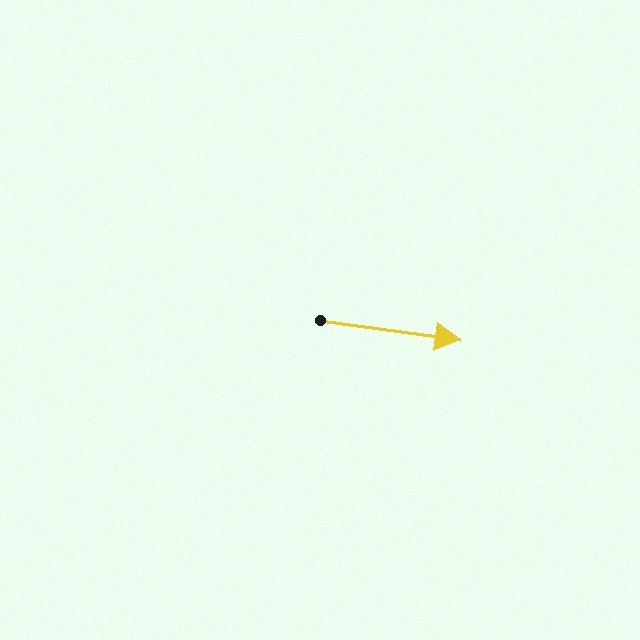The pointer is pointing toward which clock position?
Roughly 3 o'clock.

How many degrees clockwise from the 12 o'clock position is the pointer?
Approximately 98 degrees.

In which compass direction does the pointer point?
East.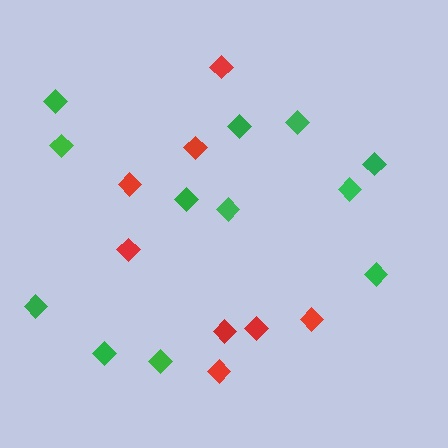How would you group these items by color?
There are 2 groups: one group of green diamonds (12) and one group of red diamonds (8).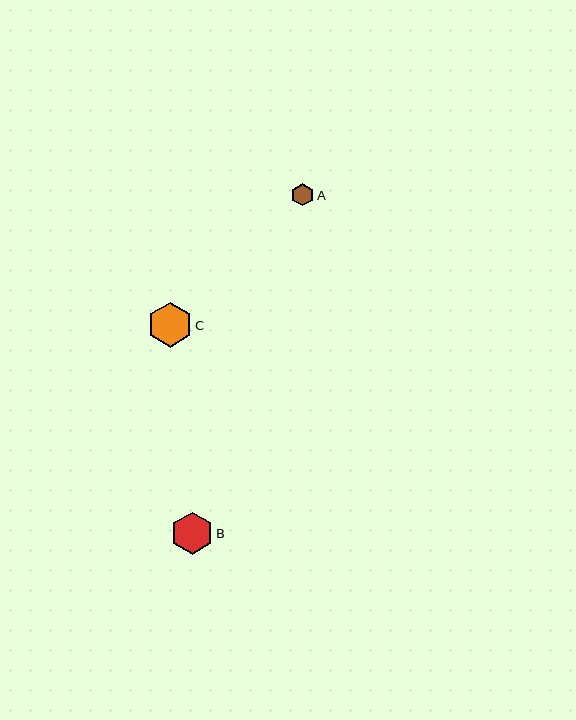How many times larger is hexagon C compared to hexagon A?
Hexagon C is approximately 2.0 times the size of hexagon A.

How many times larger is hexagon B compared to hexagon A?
Hexagon B is approximately 1.9 times the size of hexagon A.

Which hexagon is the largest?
Hexagon C is the largest with a size of approximately 45 pixels.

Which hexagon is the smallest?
Hexagon A is the smallest with a size of approximately 22 pixels.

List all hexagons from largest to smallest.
From largest to smallest: C, B, A.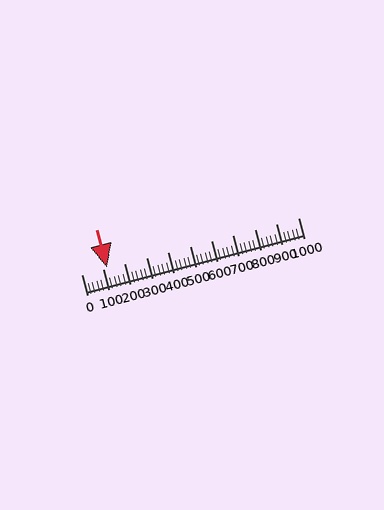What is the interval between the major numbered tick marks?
The major tick marks are spaced 100 units apart.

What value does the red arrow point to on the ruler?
The red arrow points to approximately 120.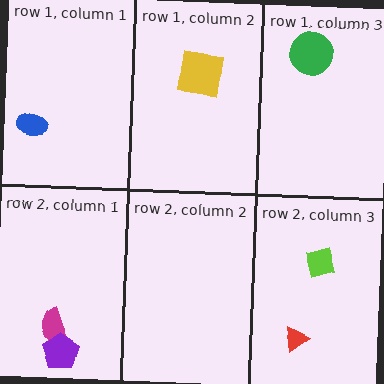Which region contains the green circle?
The row 1, column 3 region.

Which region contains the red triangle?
The row 2, column 3 region.